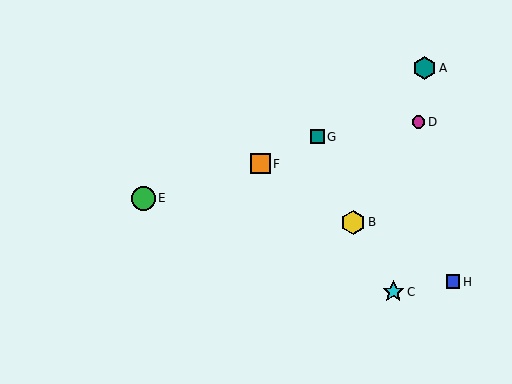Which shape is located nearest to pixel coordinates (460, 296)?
The blue square (labeled H) at (453, 282) is nearest to that location.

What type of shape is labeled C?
Shape C is a cyan star.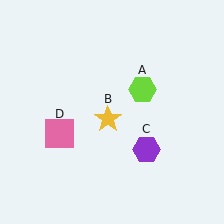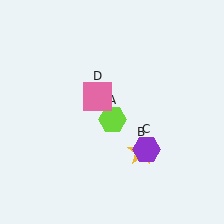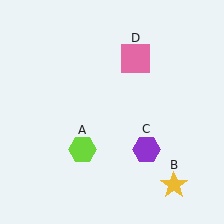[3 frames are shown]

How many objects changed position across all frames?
3 objects changed position: lime hexagon (object A), yellow star (object B), pink square (object D).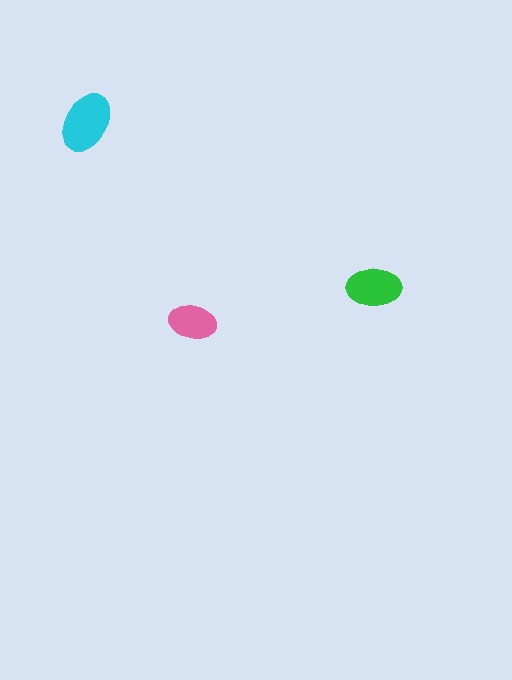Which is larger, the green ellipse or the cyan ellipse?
The cyan one.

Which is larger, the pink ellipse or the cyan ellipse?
The cyan one.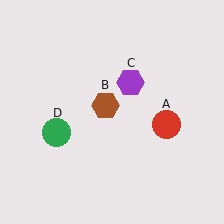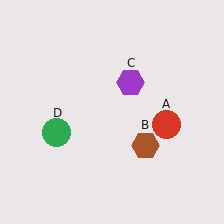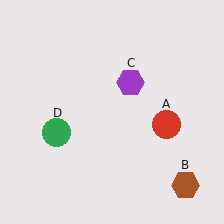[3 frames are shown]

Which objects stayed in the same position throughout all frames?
Red circle (object A) and purple hexagon (object C) and green circle (object D) remained stationary.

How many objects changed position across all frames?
1 object changed position: brown hexagon (object B).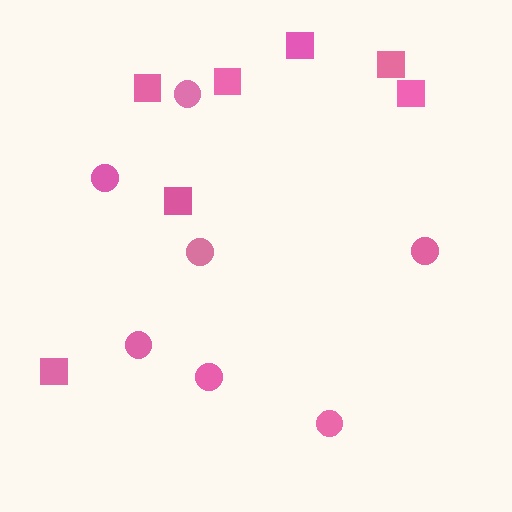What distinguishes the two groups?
There are 2 groups: one group of circles (7) and one group of squares (7).